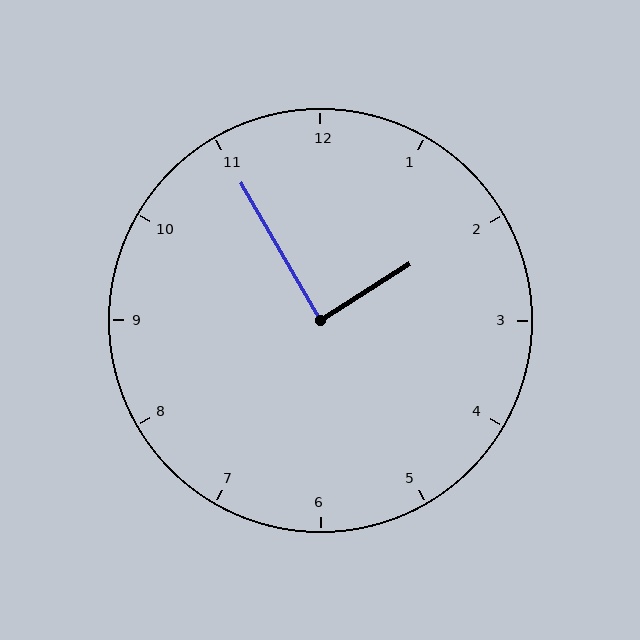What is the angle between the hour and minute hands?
Approximately 88 degrees.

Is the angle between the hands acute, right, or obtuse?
It is right.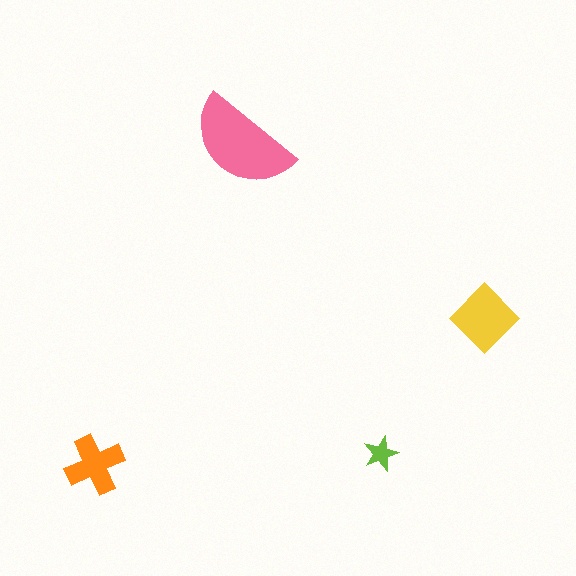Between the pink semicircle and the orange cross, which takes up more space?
The pink semicircle.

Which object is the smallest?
The lime star.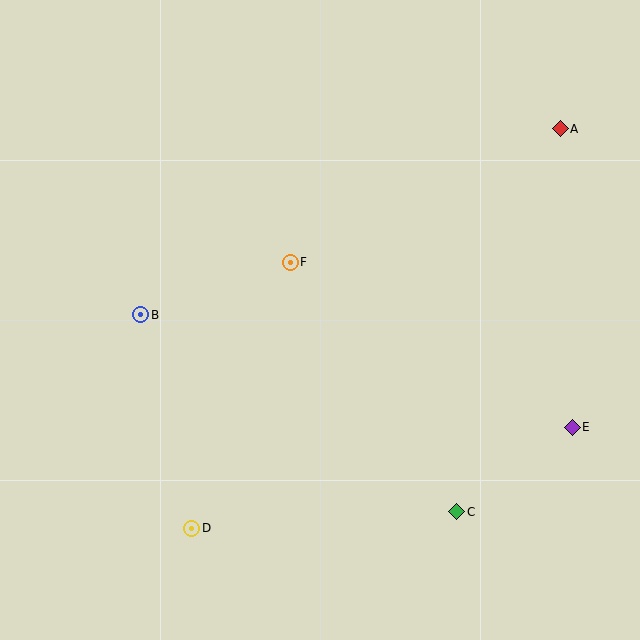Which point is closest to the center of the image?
Point F at (290, 262) is closest to the center.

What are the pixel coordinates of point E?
Point E is at (572, 427).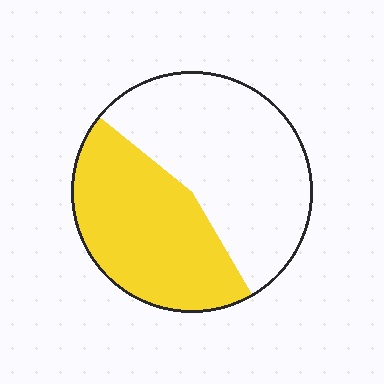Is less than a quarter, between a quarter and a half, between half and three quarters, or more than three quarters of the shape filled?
Between a quarter and a half.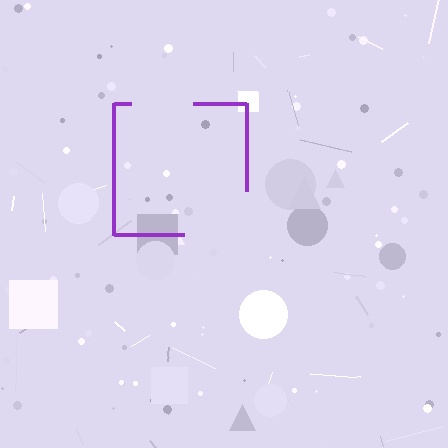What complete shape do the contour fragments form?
The contour fragments form a square.